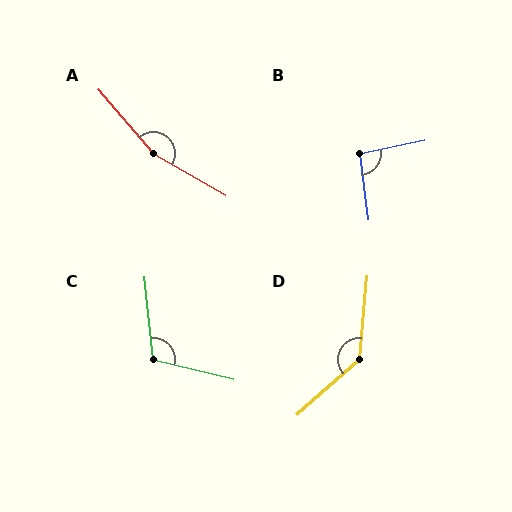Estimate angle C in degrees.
Approximately 109 degrees.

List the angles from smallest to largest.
B (94°), C (109°), D (137°), A (161°).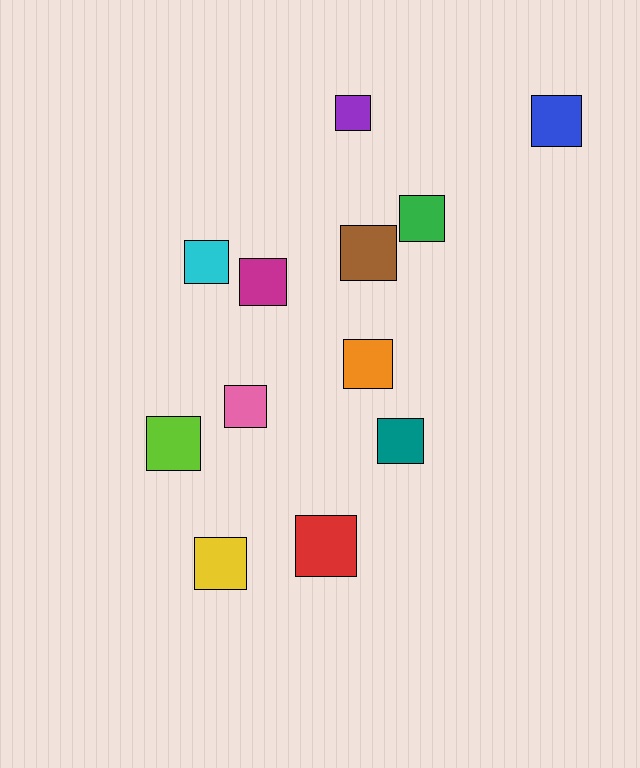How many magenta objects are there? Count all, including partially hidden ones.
There is 1 magenta object.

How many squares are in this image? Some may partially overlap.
There are 12 squares.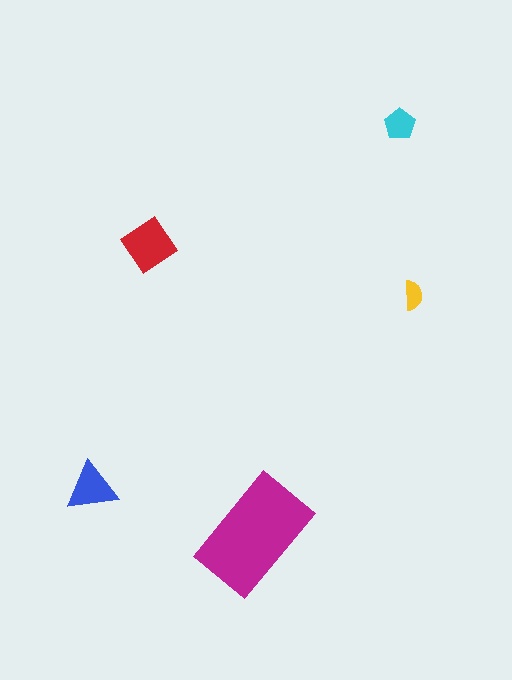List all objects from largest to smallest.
The magenta rectangle, the red diamond, the blue triangle, the cyan pentagon, the yellow semicircle.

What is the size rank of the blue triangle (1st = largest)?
3rd.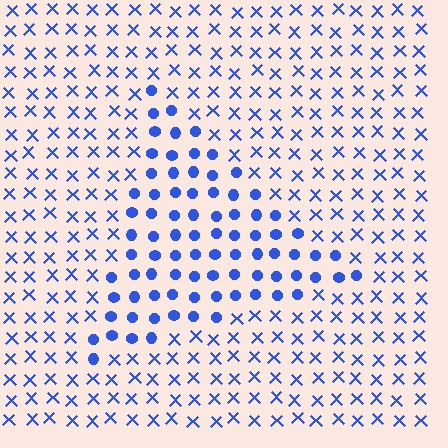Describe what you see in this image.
The image is filled with small blue elements arranged in a uniform grid. A triangle-shaped region contains circles, while the surrounding area contains X marks. The boundary is defined purely by the change in element shape.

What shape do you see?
I see a triangle.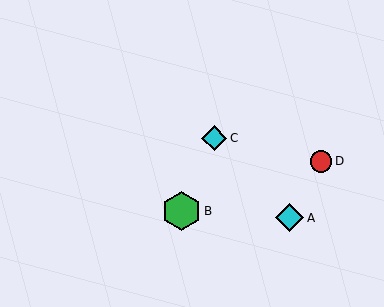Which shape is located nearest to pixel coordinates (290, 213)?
The cyan diamond (labeled A) at (290, 218) is nearest to that location.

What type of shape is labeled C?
Shape C is a cyan diamond.